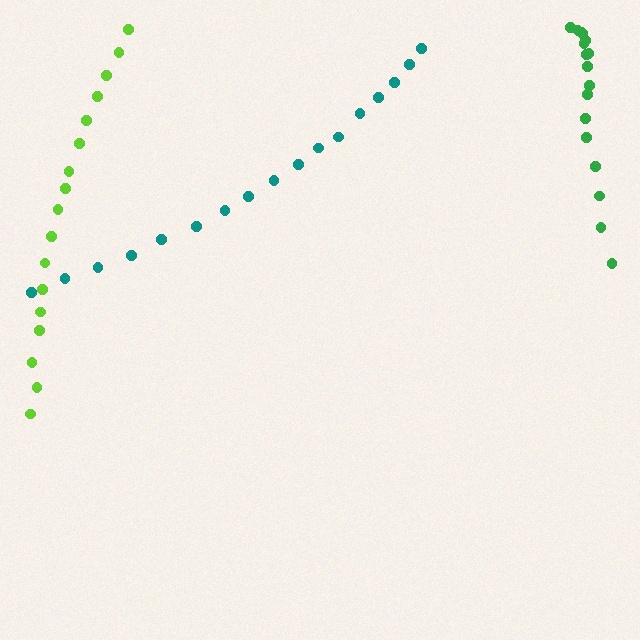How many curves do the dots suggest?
There are 3 distinct paths.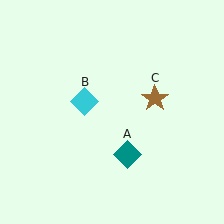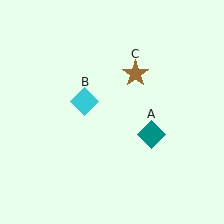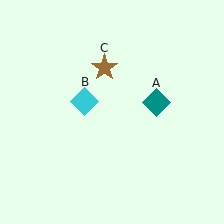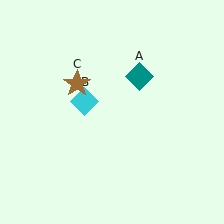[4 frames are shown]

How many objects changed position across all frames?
2 objects changed position: teal diamond (object A), brown star (object C).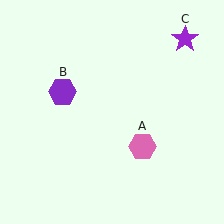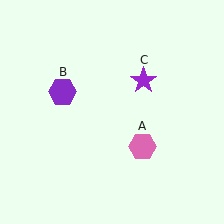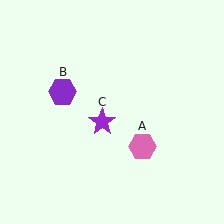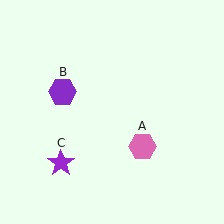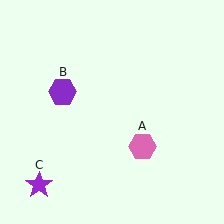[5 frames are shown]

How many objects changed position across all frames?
1 object changed position: purple star (object C).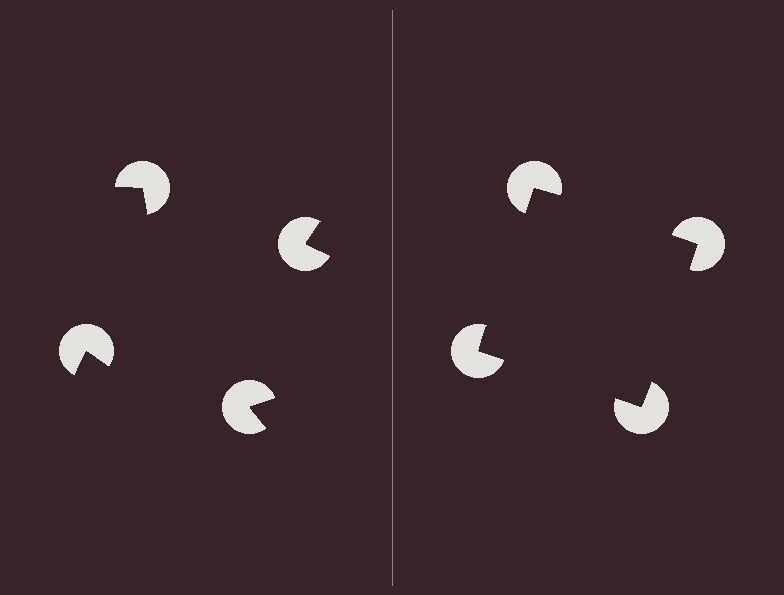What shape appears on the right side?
An illusory square.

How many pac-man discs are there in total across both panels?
8 — 4 on each side.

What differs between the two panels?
The pac-man discs are positioned identically on both sides; only the wedge orientations differ. On the right they align to a square; on the left they are misaligned.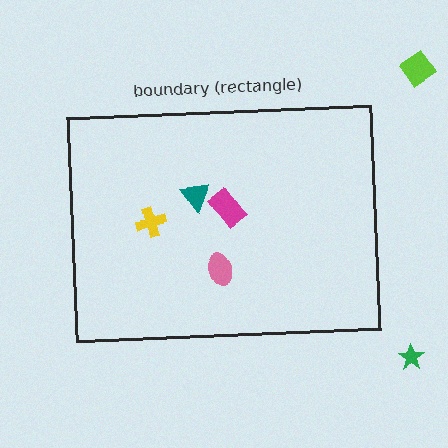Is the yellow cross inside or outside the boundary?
Inside.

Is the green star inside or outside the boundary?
Outside.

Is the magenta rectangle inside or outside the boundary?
Inside.